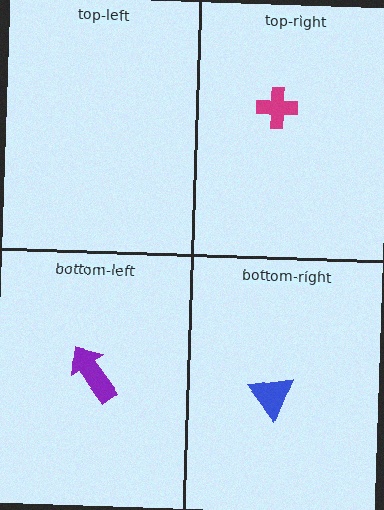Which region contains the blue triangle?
The bottom-right region.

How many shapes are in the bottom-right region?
1.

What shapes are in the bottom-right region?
The blue triangle.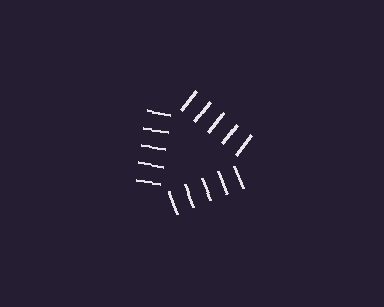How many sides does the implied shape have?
3 sides — the line-ends trace a triangle.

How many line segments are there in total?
15 — 5 along each of the 3 edges.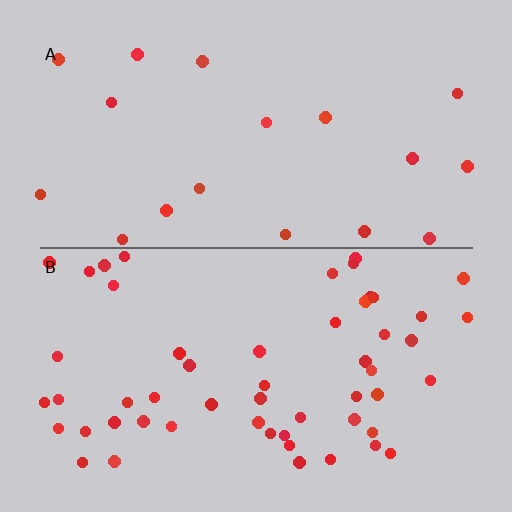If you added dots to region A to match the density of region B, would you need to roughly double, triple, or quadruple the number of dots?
Approximately triple.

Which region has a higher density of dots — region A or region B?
B (the bottom).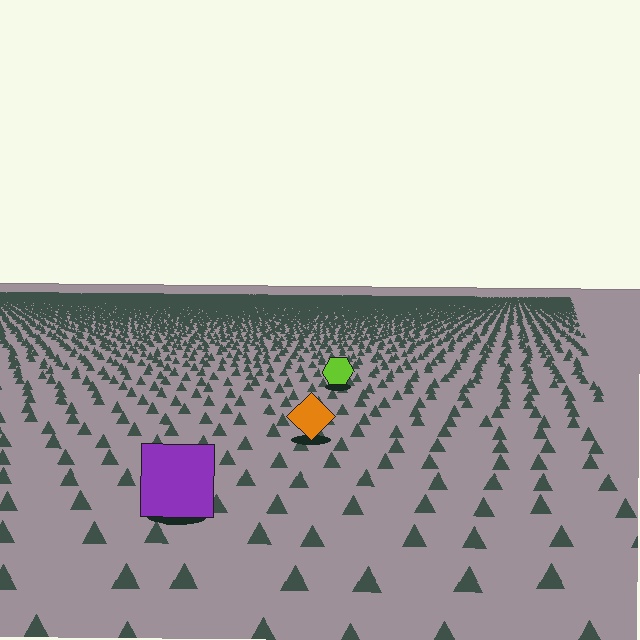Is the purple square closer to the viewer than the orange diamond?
Yes. The purple square is closer — you can tell from the texture gradient: the ground texture is coarser near it.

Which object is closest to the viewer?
The purple square is closest. The texture marks near it are larger and more spread out.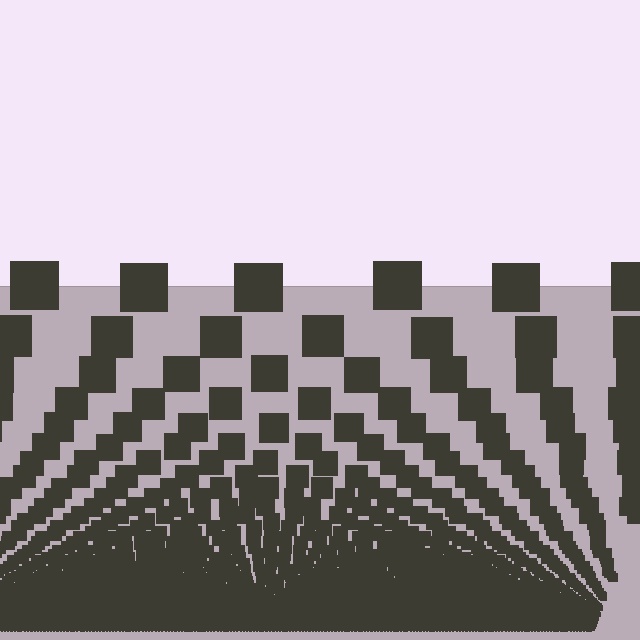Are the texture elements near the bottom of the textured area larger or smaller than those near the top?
Smaller. The gradient is inverted — elements near the bottom are smaller and denser.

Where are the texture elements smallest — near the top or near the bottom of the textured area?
Near the bottom.